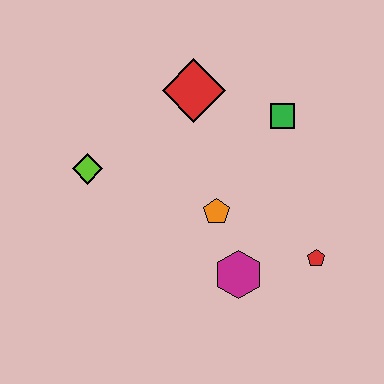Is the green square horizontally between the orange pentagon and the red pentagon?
Yes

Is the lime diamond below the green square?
Yes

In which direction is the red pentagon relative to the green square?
The red pentagon is below the green square.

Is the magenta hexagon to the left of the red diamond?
No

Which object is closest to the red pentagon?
The magenta hexagon is closest to the red pentagon.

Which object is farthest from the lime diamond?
The red pentagon is farthest from the lime diamond.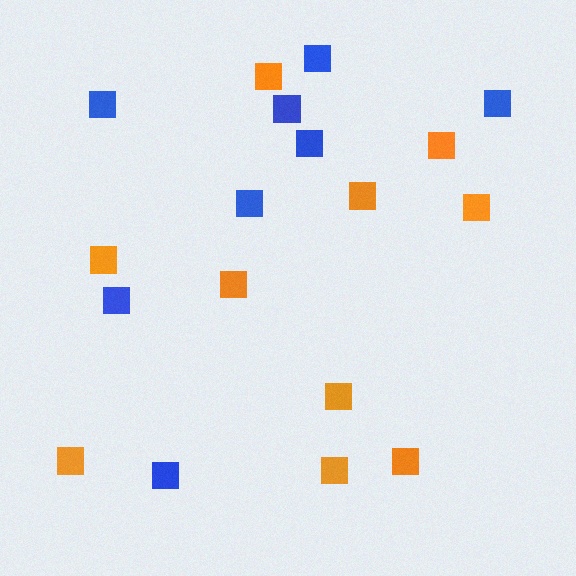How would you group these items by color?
There are 2 groups: one group of orange squares (10) and one group of blue squares (8).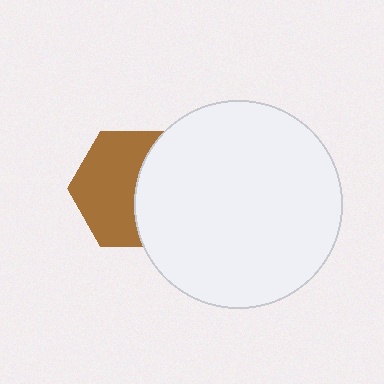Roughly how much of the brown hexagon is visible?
About half of it is visible (roughly 57%).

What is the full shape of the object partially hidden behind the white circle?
The partially hidden object is a brown hexagon.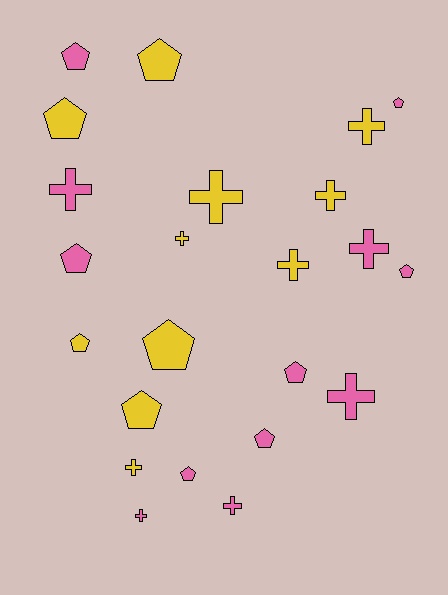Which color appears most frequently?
Pink, with 12 objects.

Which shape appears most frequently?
Pentagon, with 12 objects.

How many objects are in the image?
There are 23 objects.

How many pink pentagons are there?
There are 7 pink pentagons.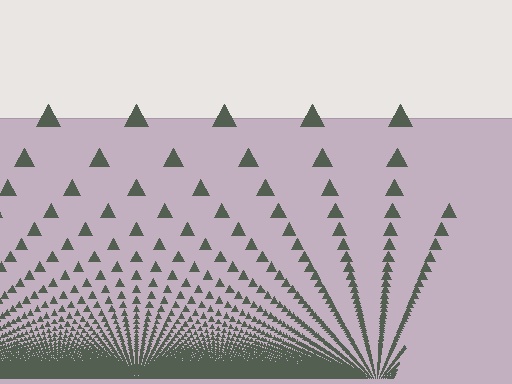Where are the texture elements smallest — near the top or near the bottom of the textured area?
Near the bottom.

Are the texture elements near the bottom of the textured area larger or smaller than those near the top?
Smaller. The gradient is inverted — elements near the bottom are smaller and denser.